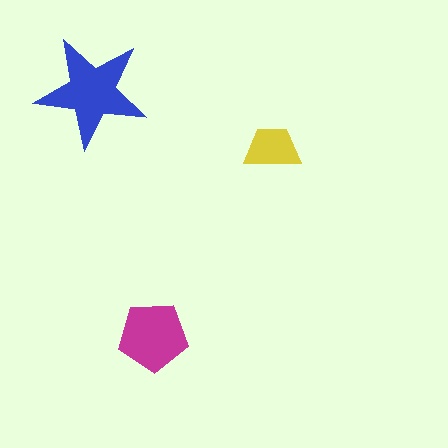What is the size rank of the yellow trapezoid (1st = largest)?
3rd.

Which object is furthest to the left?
The blue star is leftmost.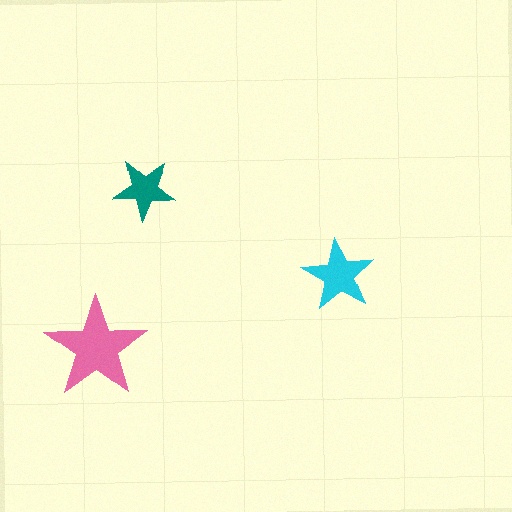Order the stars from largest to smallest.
the pink one, the cyan one, the teal one.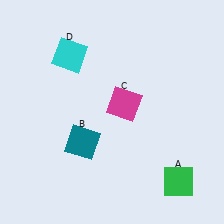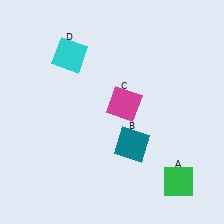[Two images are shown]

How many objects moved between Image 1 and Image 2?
1 object moved between the two images.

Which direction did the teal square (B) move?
The teal square (B) moved right.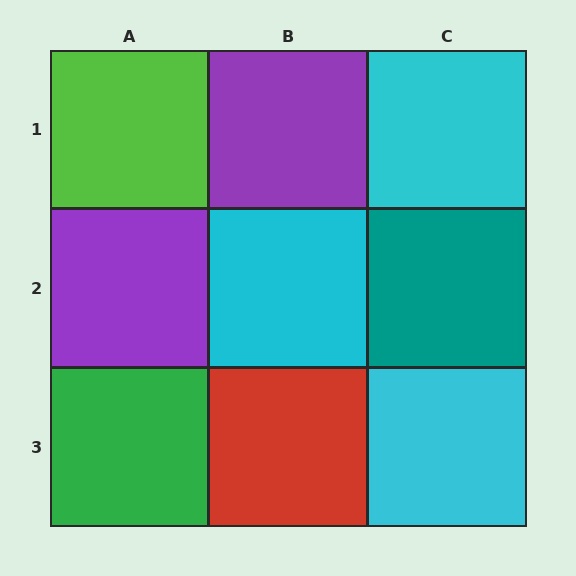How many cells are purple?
2 cells are purple.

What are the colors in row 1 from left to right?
Lime, purple, cyan.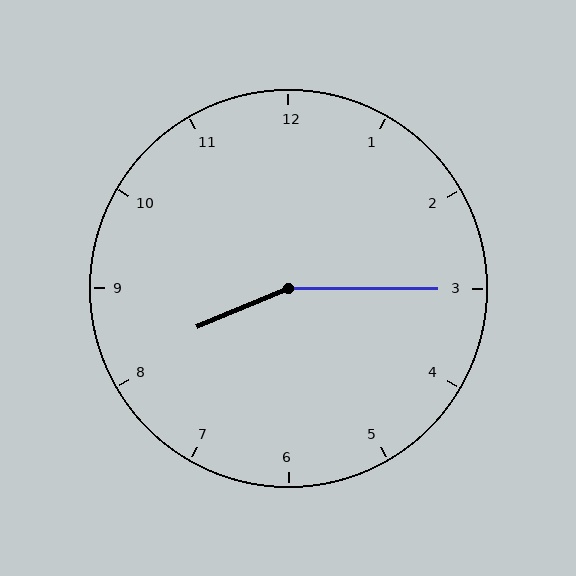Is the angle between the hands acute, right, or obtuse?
It is obtuse.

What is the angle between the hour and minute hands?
Approximately 158 degrees.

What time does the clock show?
8:15.